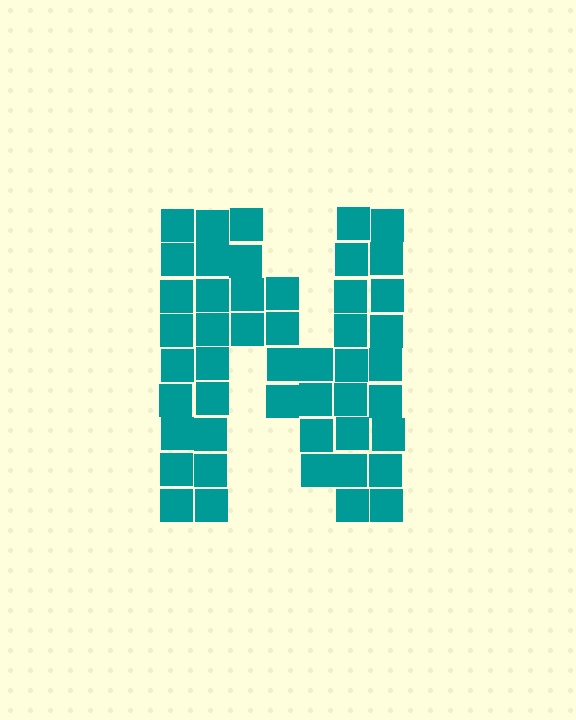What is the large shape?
The large shape is the letter N.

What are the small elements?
The small elements are squares.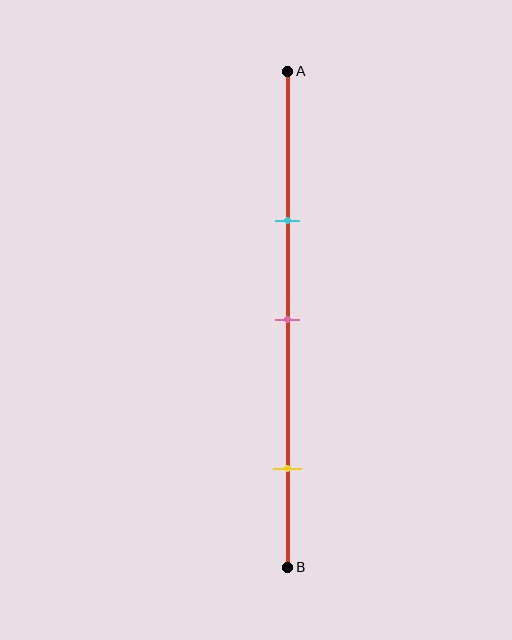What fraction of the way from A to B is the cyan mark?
The cyan mark is approximately 30% (0.3) of the way from A to B.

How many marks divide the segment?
There are 3 marks dividing the segment.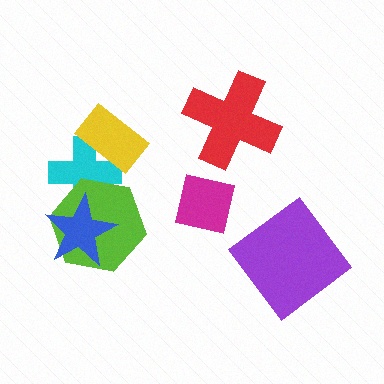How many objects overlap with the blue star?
2 objects overlap with the blue star.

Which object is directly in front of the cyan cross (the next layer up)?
The lime hexagon is directly in front of the cyan cross.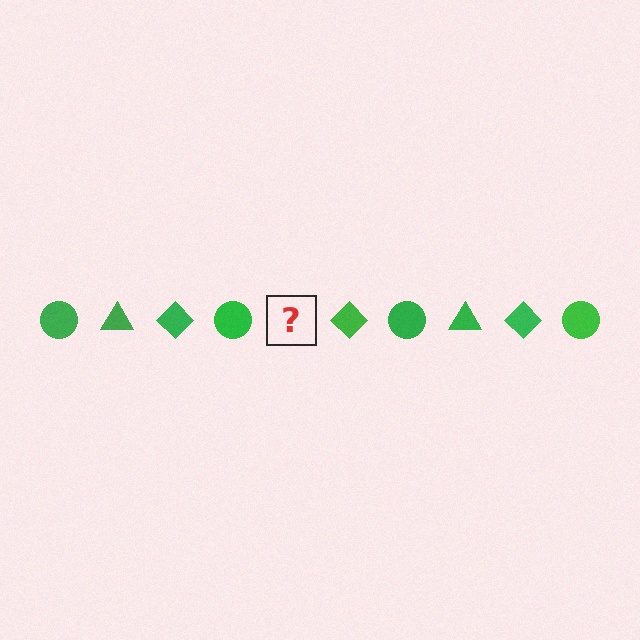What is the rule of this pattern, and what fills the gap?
The rule is that the pattern cycles through circle, triangle, diamond shapes in green. The gap should be filled with a green triangle.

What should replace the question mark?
The question mark should be replaced with a green triangle.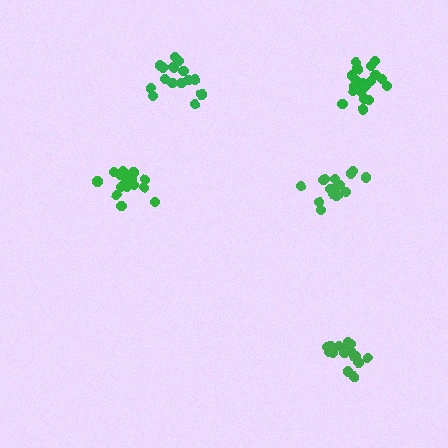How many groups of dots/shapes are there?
There are 5 groups.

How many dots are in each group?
Group 1: 20 dots, Group 2: 16 dots, Group 3: 16 dots, Group 4: 17 dots, Group 5: 16 dots (85 total).